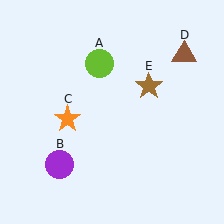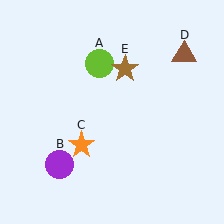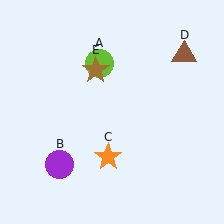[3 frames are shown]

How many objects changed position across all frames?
2 objects changed position: orange star (object C), brown star (object E).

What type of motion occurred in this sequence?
The orange star (object C), brown star (object E) rotated counterclockwise around the center of the scene.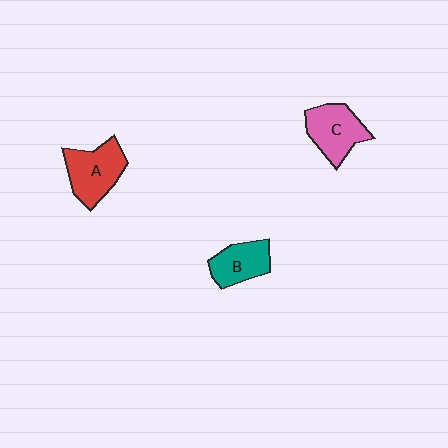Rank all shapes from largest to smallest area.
From largest to smallest: A (red), C (pink), B (teal).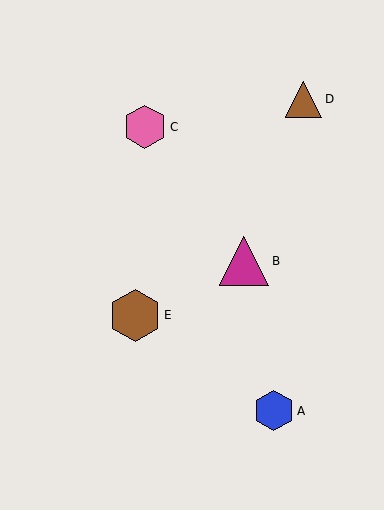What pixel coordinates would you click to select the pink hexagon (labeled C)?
Click at (145, 127) to select the pink hexagon C.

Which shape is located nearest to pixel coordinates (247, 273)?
The magenta triangle (labeled B) at (244, 261) is nearest to that location.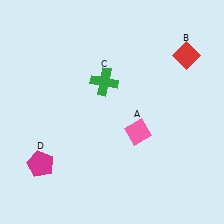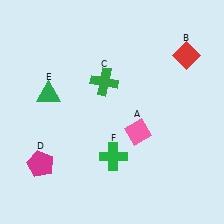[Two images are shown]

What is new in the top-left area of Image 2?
A green triangle (E) was added in the top-left area of Image 2.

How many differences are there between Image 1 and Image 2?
There are 2 differences between the two images.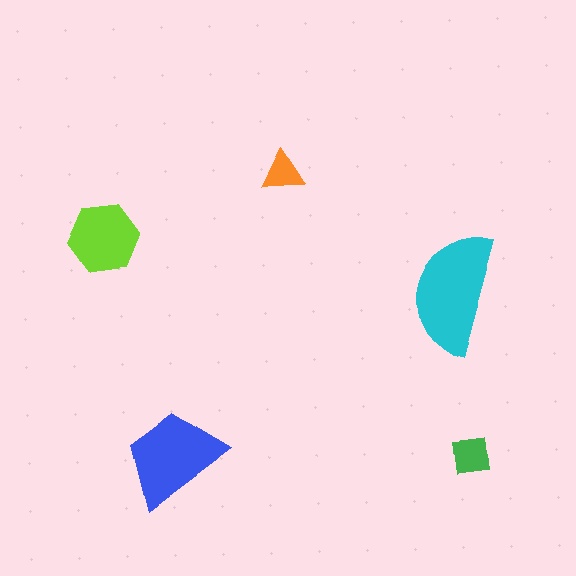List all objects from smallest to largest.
The orange triangle, the green square, the lime hexagon, the blue trapezoid, the cyan semicircle.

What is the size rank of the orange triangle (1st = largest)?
5th.